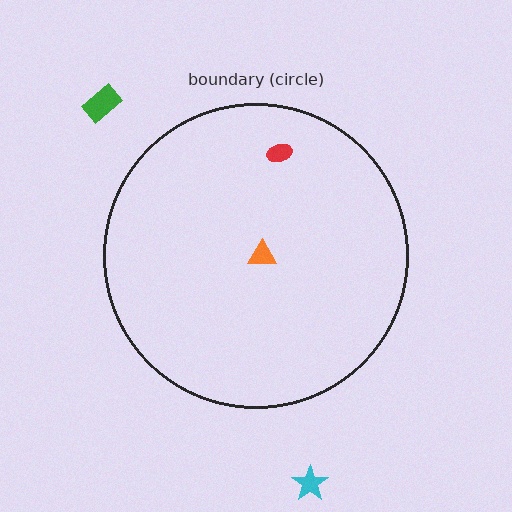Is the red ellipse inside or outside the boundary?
Inside.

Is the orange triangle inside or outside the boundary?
Inside.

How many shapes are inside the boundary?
2 inside, 2 outside.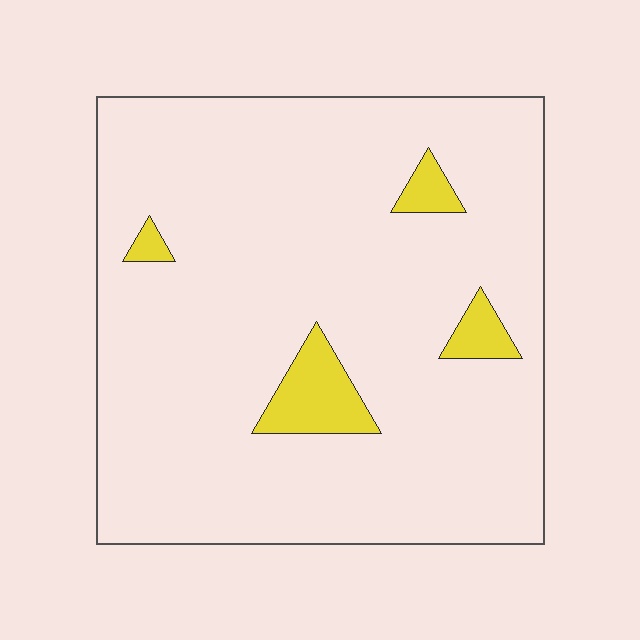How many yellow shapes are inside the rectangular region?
4.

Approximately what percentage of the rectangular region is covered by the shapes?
Approximately 5%.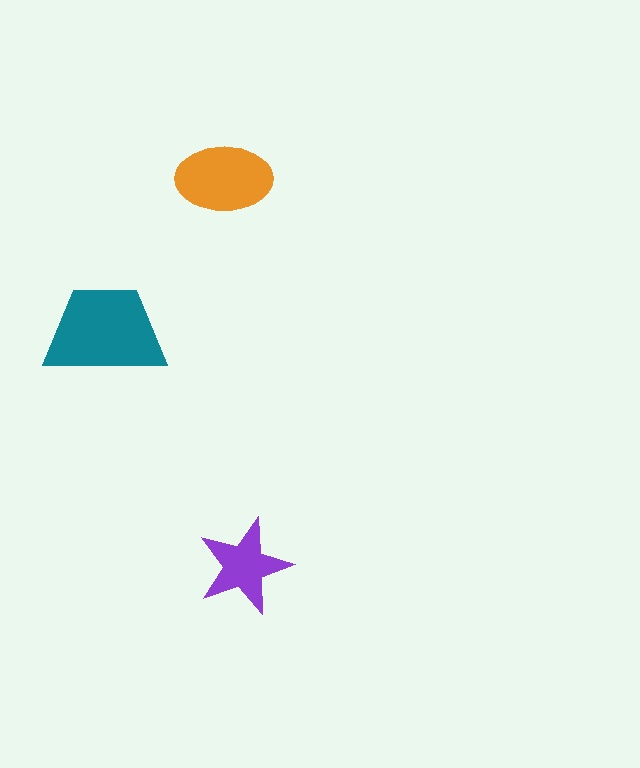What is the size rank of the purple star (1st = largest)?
3rd.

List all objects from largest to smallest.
The teal trapezoid, the orange ellipse, the purple star.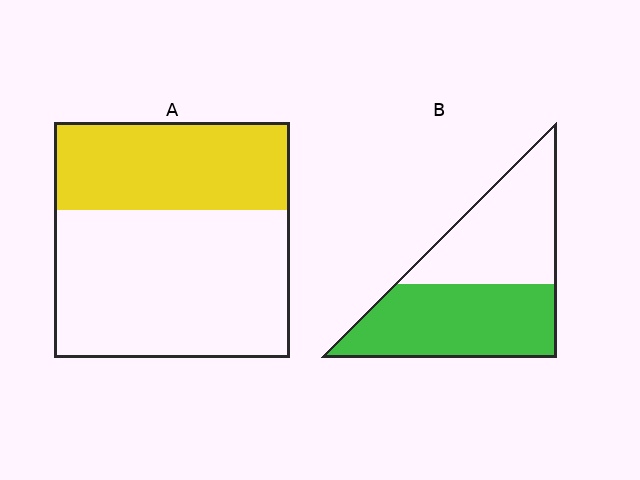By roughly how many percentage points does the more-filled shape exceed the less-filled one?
By roughly 15 percentage points (B over A).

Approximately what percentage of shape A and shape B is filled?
A is approximately 35% and B is approximately 55%.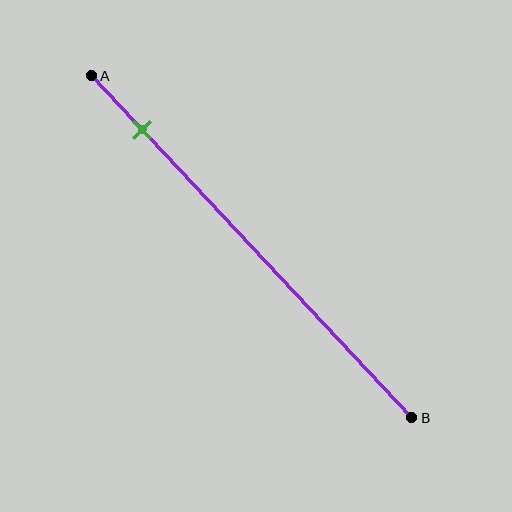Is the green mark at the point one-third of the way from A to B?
No, the mark is at about 15% from A, not at the 33% one-third point.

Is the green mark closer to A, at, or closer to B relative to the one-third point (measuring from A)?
The green mark is closer to point A than the one-third point of segment AB.